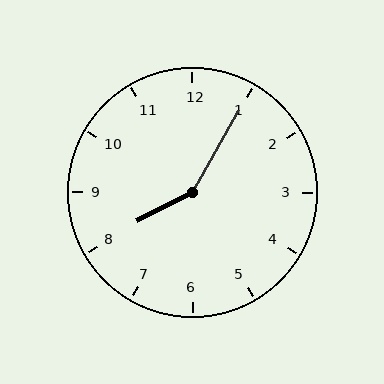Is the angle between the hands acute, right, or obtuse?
It is obtuse.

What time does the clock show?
8:05.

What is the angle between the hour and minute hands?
Approximately 148 degrees.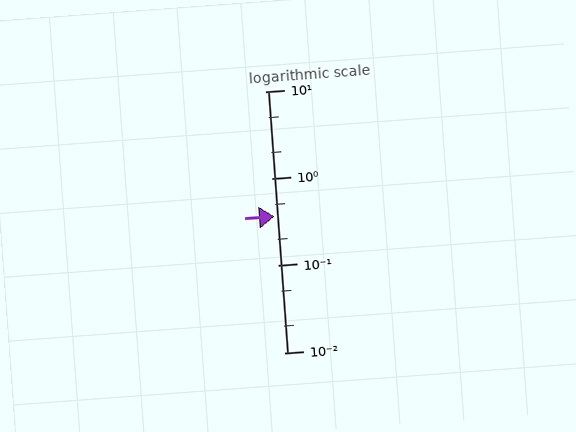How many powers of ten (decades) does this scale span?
The scale spans 3 decades, from 0.01 to 10.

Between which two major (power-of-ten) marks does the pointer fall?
The pointer is between 0.1 and 1.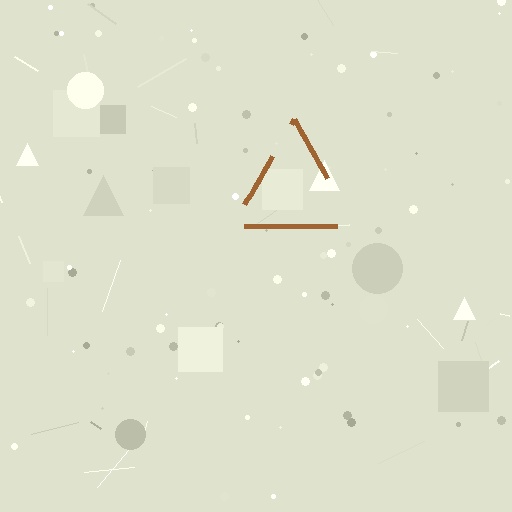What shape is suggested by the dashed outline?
The dashed outline suggests a triangle.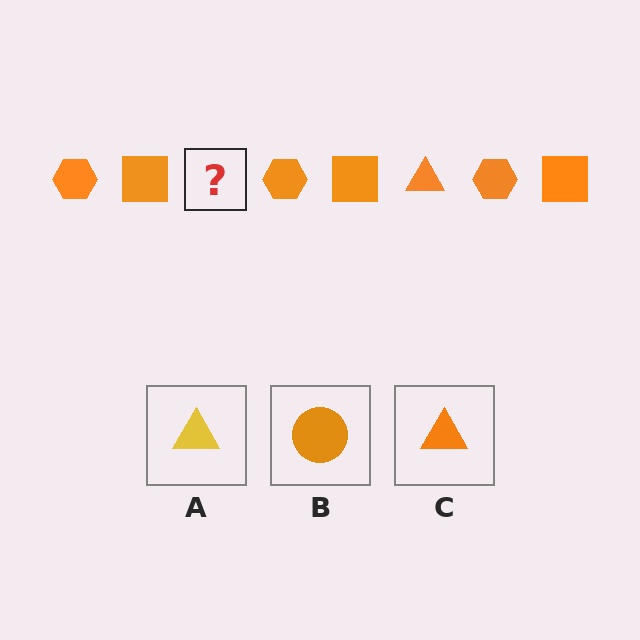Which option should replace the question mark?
Option C.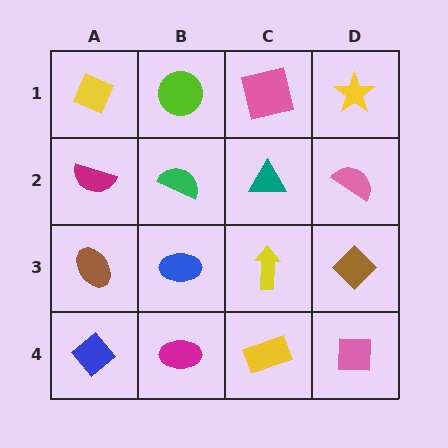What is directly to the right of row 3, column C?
A brown diamond.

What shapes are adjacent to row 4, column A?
A brown ellipse (row 3, column A), a magenta ellipse (row 4, column B).